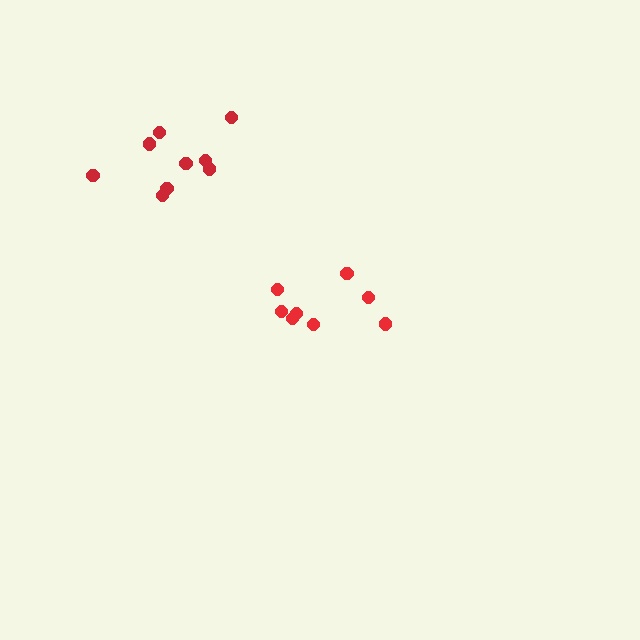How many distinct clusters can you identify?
There are 2 distinct clusters.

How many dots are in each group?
Group 1: 9 dots, Group 2: 8 dots (17 total).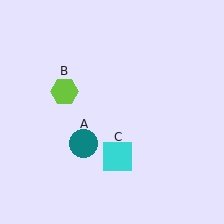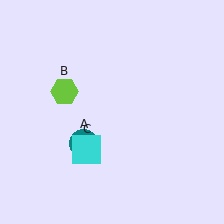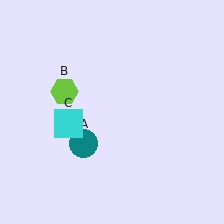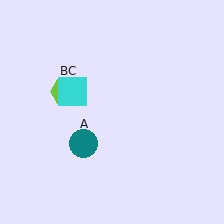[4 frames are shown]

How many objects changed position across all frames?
1 object changed position: cyan square (object C).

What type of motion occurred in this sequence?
The cyan square (object C) rotated clockwise around the center of the scene.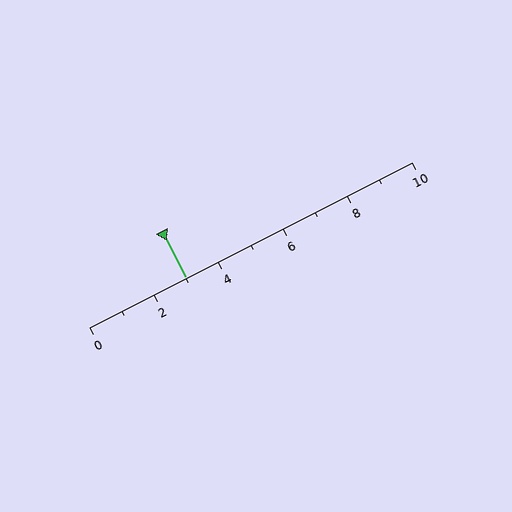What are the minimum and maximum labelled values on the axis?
The axis runs from 0 to 10.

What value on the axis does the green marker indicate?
The marker indicates approximately 3.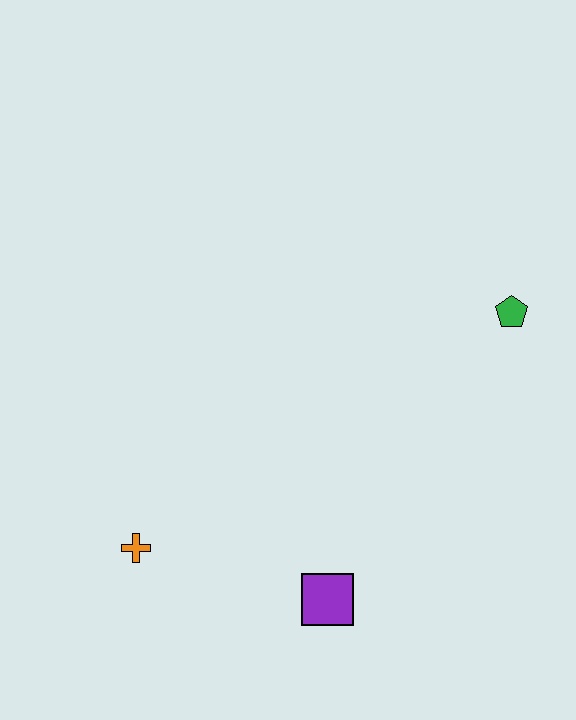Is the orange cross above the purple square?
Yes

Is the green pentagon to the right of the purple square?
Yes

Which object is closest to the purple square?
The orange cross is closest to the purple square.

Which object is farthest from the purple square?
The green pentagon is farthest from the purple square.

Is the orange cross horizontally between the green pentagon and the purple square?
No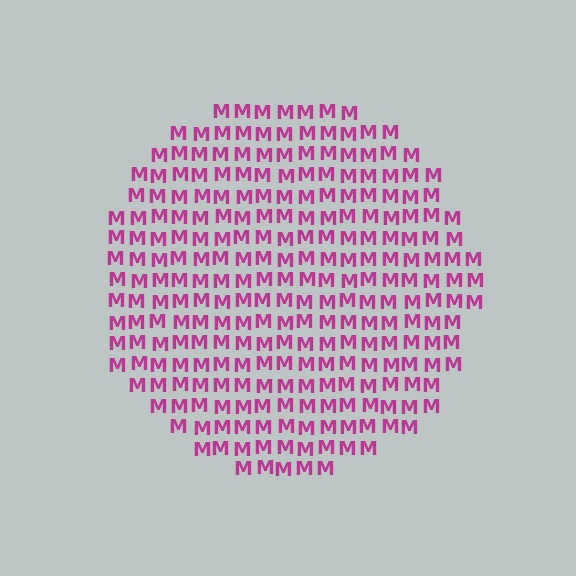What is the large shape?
The large shape is a circle.